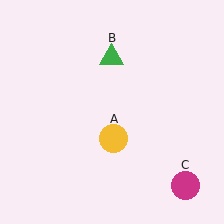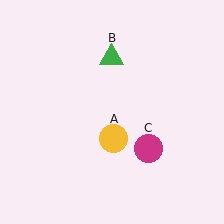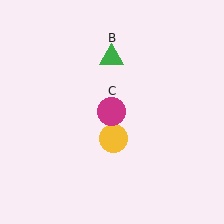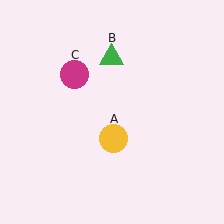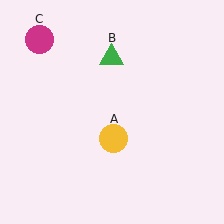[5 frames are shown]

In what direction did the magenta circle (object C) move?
The magenta circle (object C) moved up and to the left.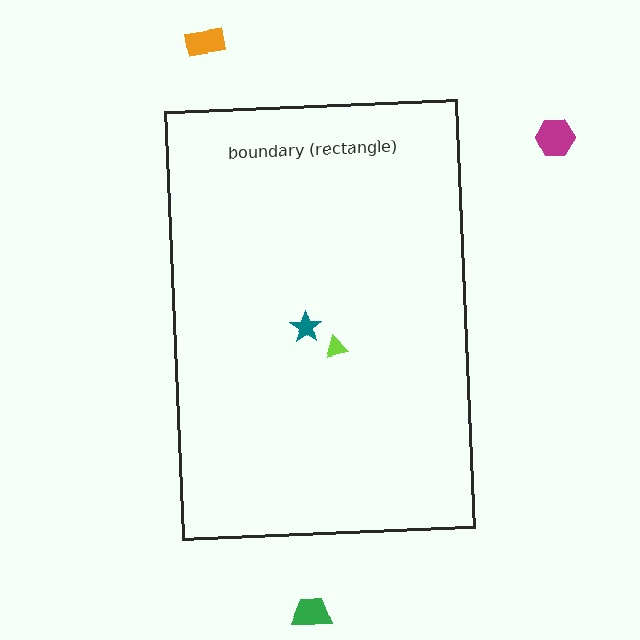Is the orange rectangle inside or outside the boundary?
Outside.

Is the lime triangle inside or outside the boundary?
Inside.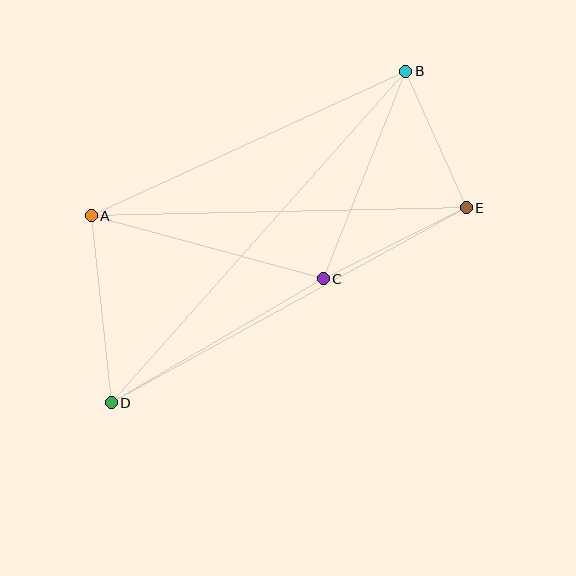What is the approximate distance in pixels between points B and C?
The distance between B and C is approximately 223 pixels.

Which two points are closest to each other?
Points B and E are closest to each other.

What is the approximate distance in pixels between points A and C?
The distance between A and C is approximately 241 pixels.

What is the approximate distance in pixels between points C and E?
The distance between C and E is approximately 159 pixels.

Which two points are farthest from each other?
Points B and D are farthest from each other.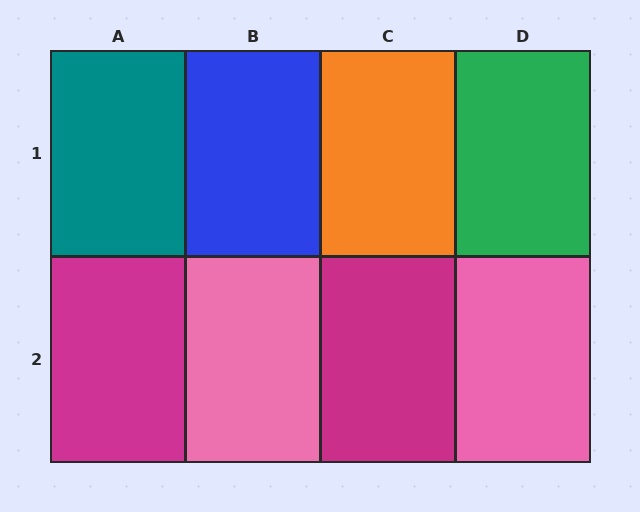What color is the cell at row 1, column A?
Teal.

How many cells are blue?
1 cell is blue.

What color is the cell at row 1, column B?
Blue.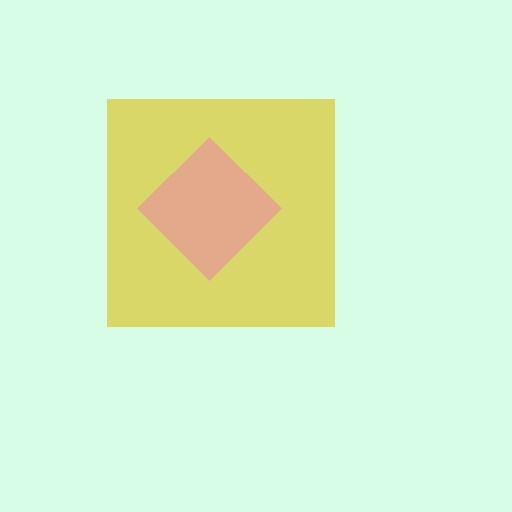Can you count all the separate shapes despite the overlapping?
Yes, there are 2 separate shapes.